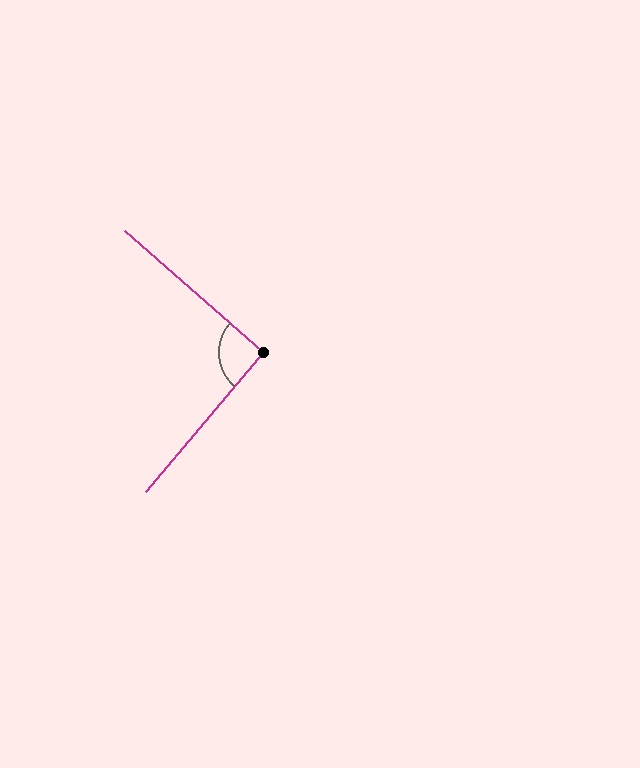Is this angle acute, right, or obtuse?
It is approximately a right angle.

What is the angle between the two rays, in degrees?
Approximately 91 degrees.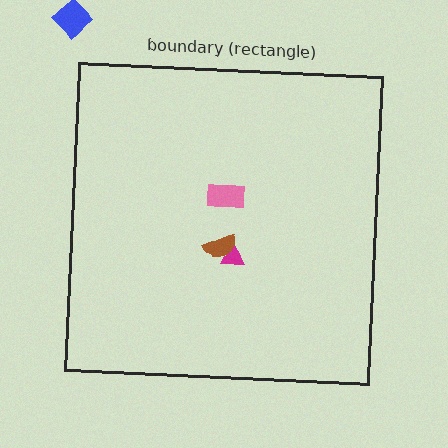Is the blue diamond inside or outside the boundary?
Outside.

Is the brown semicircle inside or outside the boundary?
Inside.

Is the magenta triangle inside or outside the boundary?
Inside.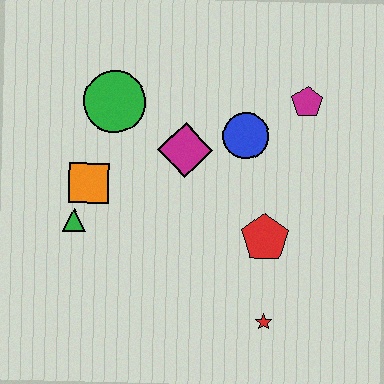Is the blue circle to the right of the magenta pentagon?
No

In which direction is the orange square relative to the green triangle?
The orange square is above the green triangle.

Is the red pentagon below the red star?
No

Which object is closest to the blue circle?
The magenta diamond is closest to the blue circle.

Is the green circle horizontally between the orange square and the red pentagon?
Yes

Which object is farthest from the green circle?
The red star is farthest from the green circle.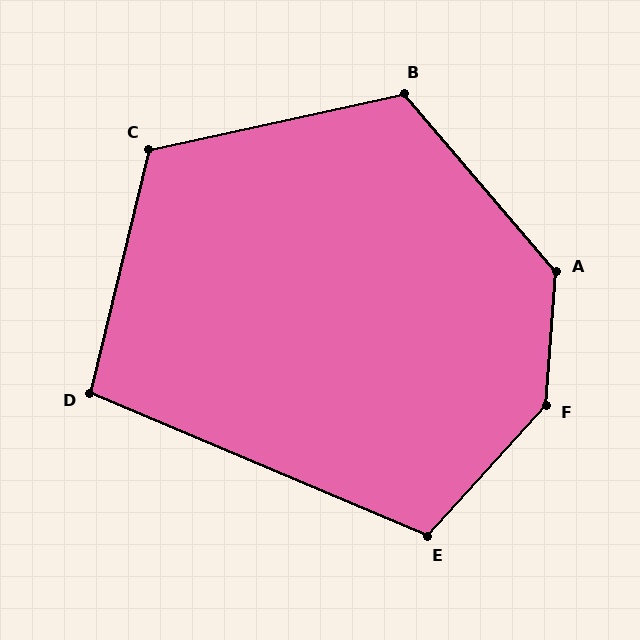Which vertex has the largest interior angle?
F, at approximately 142 degrees.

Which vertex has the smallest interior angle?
D, at approximately 99 degrees.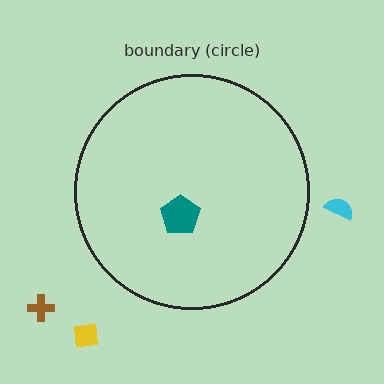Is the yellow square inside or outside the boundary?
Outside.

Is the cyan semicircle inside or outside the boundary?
Outside.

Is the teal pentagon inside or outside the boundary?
Inside.